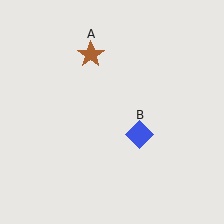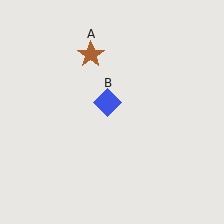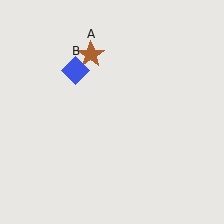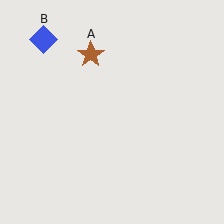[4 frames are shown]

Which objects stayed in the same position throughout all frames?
Brown star (object A) remained stationary.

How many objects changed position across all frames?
1 object changed position: blue diamond (object B).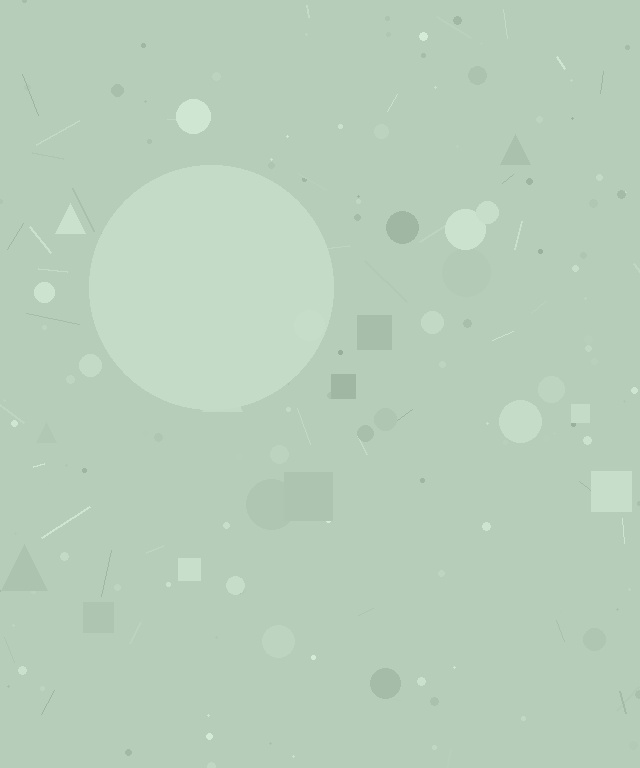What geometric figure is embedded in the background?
A circle is embedded in the background.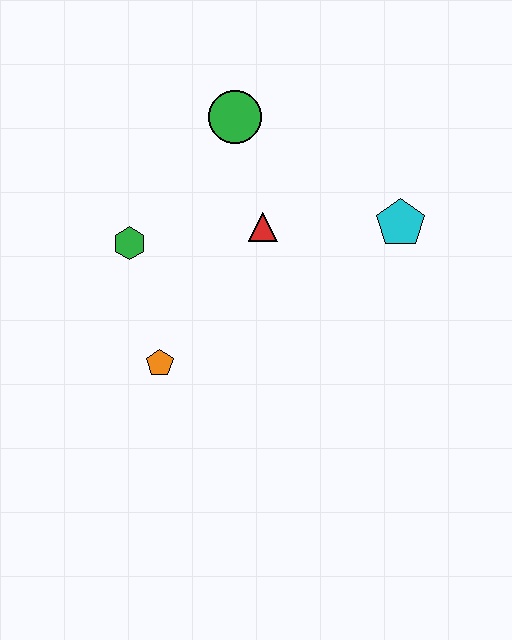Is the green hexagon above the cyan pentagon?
No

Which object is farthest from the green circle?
The orange pentagon is farthest from the green circle.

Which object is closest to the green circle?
The red triangle is closest to the green circle.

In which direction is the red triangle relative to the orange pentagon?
The red triangle is above the orange pentagon.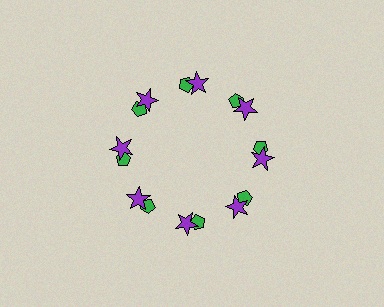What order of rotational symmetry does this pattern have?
This pattern has 8-fold rotational symmetry.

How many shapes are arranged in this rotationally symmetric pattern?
There are 16 shapes, arranged in 8 groups of 2.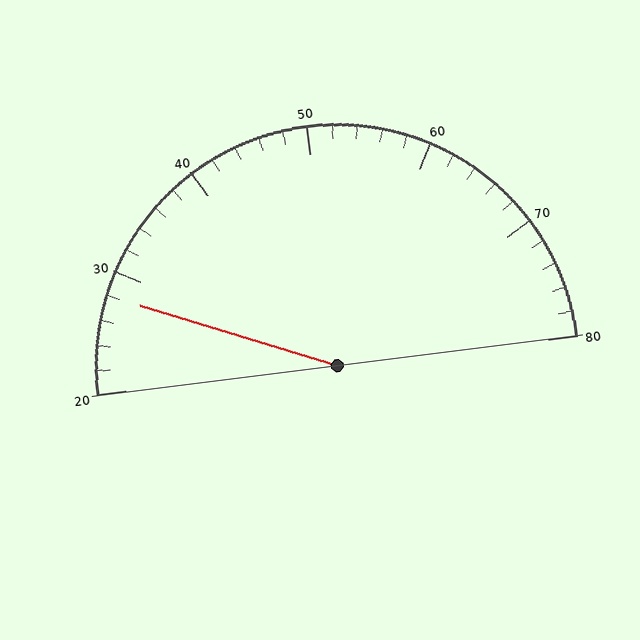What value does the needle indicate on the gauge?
The needle indicates approximately 28.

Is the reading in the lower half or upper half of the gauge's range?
The reading is in the lower half of the range (20 to 80).